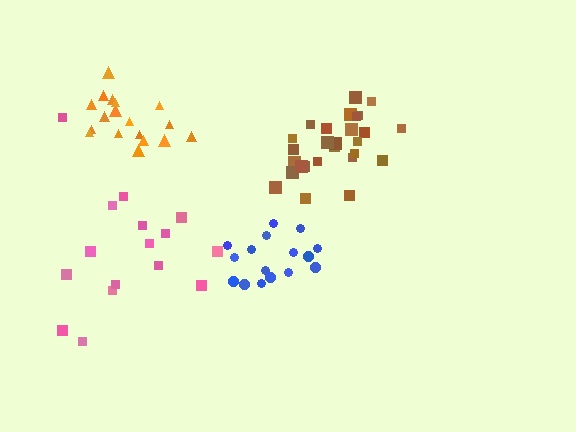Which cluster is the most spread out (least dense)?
Pink.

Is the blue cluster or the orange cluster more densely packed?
Orange.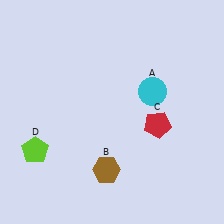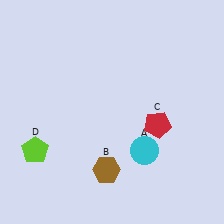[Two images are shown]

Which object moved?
The cyan circle (A) moved down.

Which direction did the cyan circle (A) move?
The cyan circle (A) moved down.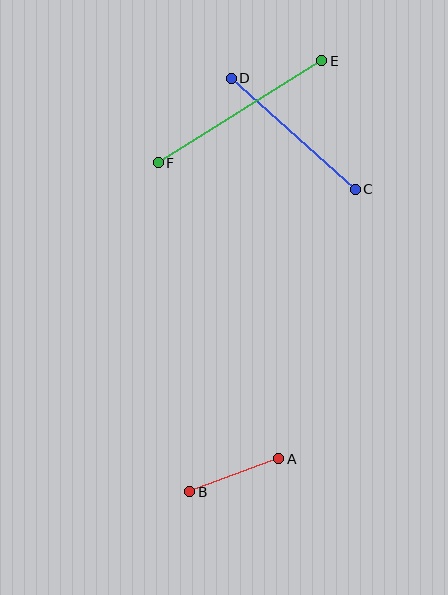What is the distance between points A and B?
The distance is approximately 94 pixels.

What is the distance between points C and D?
The distance is approximately 166 pixels.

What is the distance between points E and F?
The distance is approximately 193 pixels.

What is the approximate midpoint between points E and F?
The midpoint is at approximately (240, 112) pixels.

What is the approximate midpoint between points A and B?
The midpoint is at approximately (234, 475) pixels.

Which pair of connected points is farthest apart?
Points E and F are farthest apart.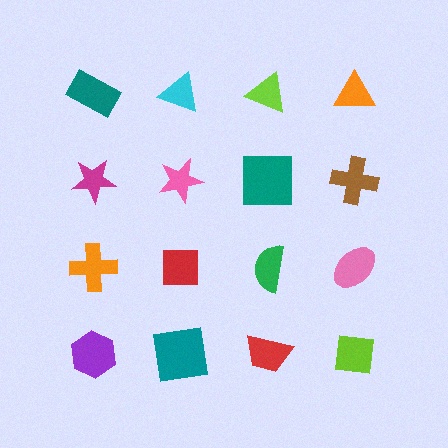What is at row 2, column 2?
A pink star.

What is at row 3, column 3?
A green semicircle.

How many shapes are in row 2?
4 shapes.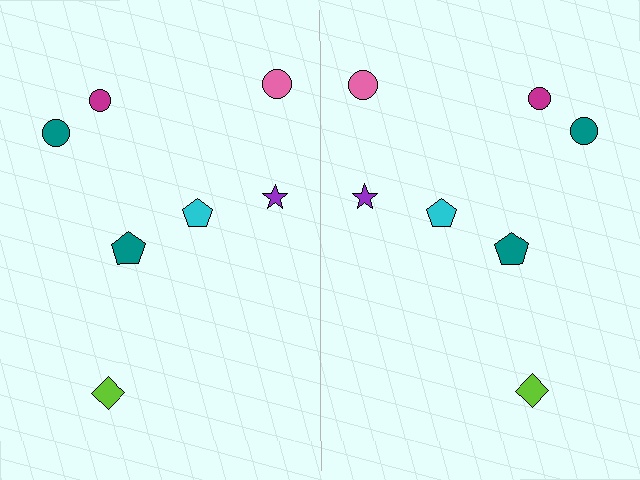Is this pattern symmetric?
Yes, this pattern has bilateral (reflection) symmetry.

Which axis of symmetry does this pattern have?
The pattern has a vertical axis of symmetry running through the center of the image.